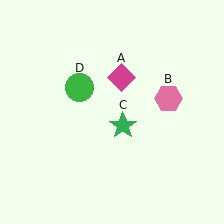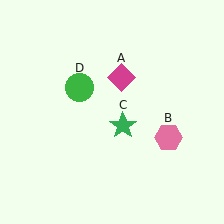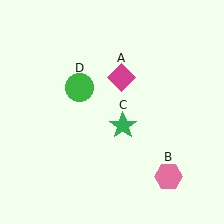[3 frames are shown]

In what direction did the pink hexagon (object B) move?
The pink hexagon (object B) moved down.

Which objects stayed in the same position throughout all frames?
Magenta diamond (object A) and green star (object C) and green circle (object D) remained stationary.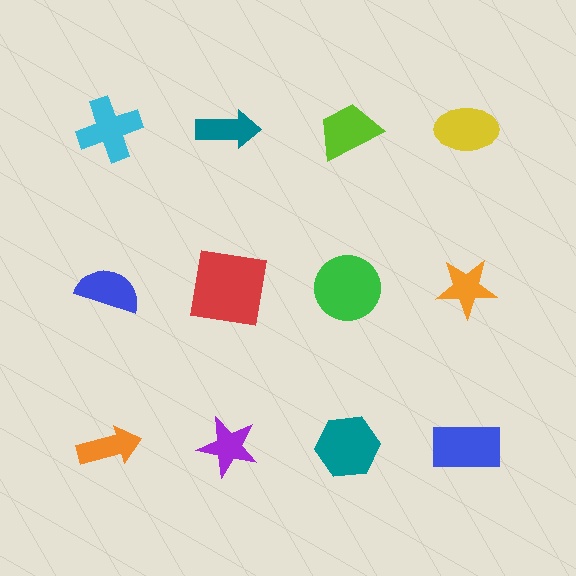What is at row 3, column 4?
A blue rectangle.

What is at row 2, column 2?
A red square.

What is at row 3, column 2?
A purple star.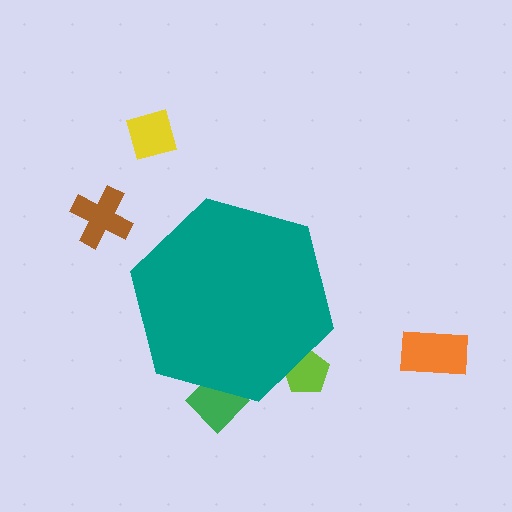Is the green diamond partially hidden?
Yes, the green diamond is partially hidden behind the teal hexagon.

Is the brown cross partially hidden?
No, the brown cross is fully visible.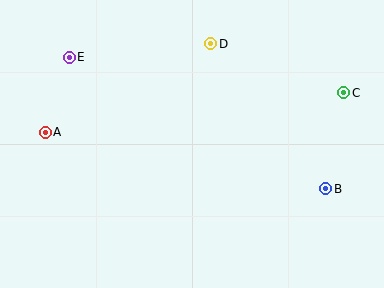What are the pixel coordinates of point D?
Point D is at (211, 44).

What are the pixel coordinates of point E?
Point E is at (69, 57).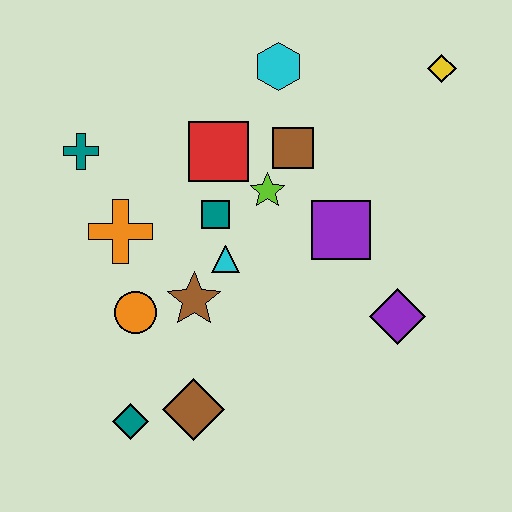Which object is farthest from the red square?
The teal diamond is farthest from the red square.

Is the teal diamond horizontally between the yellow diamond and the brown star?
No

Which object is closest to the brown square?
The lime star is closest to the brown square.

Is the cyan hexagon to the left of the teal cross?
No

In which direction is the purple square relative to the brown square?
The purple square is below the brown square.